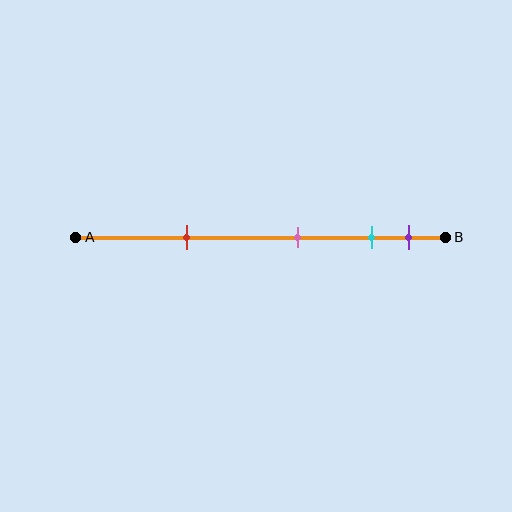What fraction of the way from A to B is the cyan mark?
The cyan mark is approximately 80% (0.8) of the way from A to B.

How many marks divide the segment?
There are 4 marks dividing the segment.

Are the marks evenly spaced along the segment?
No, the marks are not evenly spaced.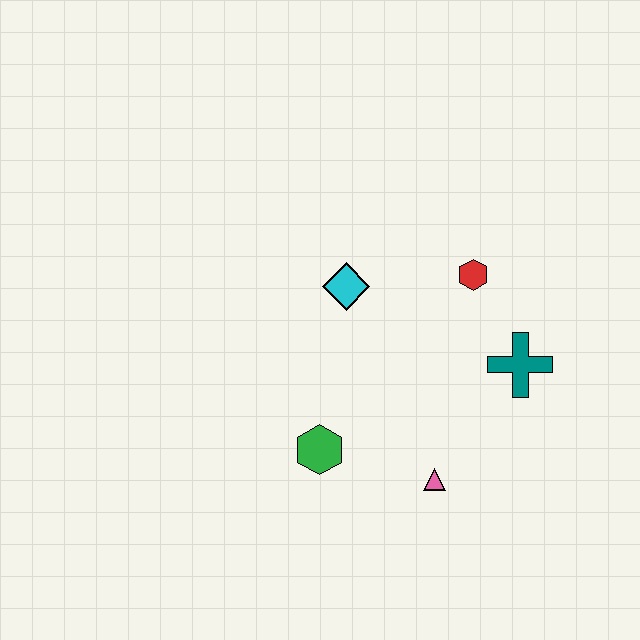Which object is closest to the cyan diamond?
The red hexagon is closest to the cyan diamond.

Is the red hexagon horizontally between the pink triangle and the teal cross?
Yes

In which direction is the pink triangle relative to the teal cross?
The pink triangle is below the teal cross.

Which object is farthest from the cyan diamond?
The pink triangle is farthest from the cyan diamond.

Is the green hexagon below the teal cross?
Yes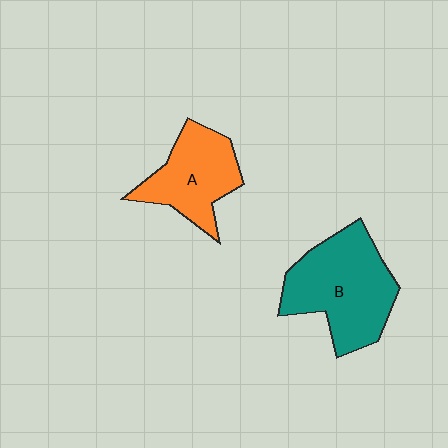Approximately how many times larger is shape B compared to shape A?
Approximately 1.4 times.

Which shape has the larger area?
Shape B (teal).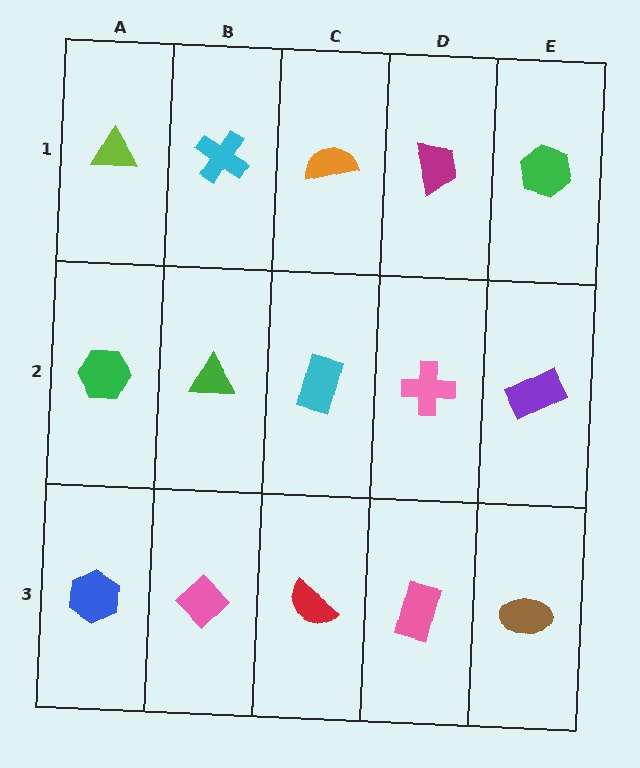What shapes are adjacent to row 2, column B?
A cyan cross (row 1, column B), a pink diamond (row 3, column B), a green hexagon (row 2, column A), a cyan rectangle (row 2, column C).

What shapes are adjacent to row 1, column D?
A pink cross (row 2, column D), an orange semicircle (row 1, column C), a green hexagon (row 1, column E).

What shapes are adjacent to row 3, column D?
A pink cross (row 2, column D), a red semicircle (row 3, column C), a brown ellipse (row 3, column E).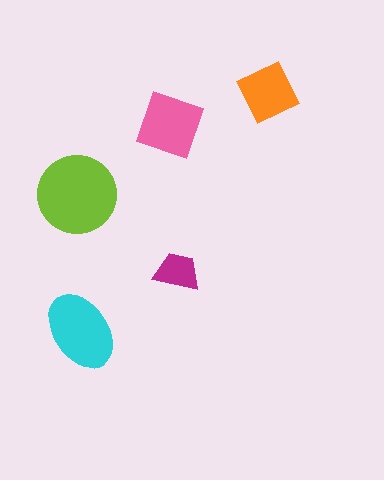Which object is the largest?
The lime circle.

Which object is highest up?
The orange square is topmost.